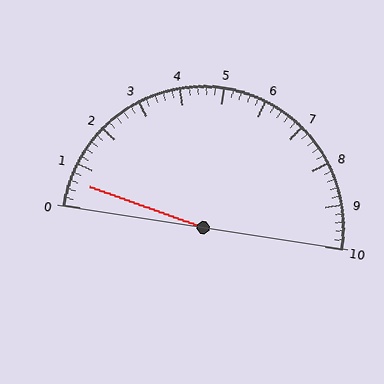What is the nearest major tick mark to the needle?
The nearest major tick mark is 1.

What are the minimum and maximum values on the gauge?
The gauge ranges from 0 to 10.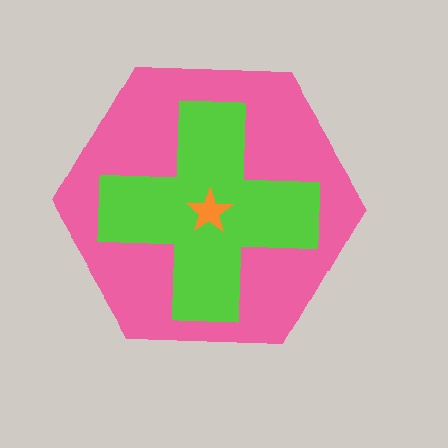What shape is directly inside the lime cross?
The orange star.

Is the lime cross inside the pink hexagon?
Yes.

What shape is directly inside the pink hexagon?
The lime cross.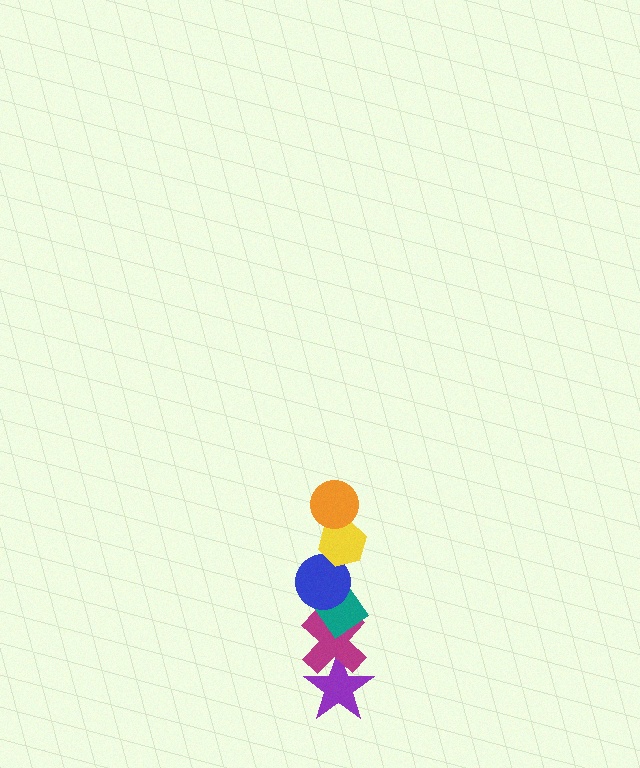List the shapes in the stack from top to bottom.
From top to bottom: the orange circle, the yellow hexagon, the blue circle, the teal rectangle, the magenta cross, the purple star.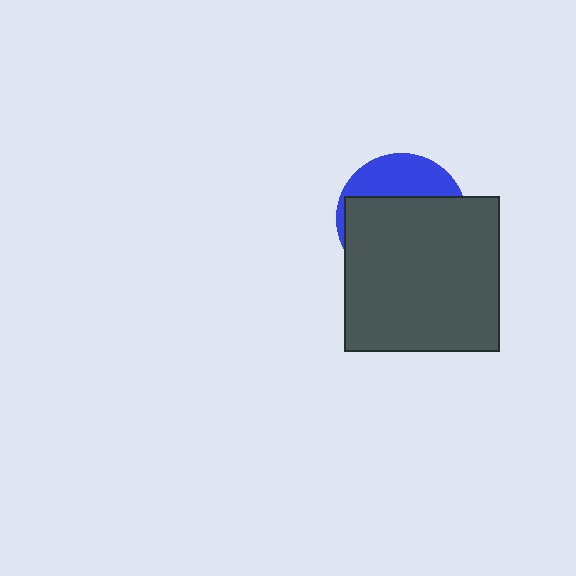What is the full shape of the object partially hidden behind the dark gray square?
The partially hidden object is a blue circle.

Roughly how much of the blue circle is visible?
A small part of it is visible (roughly 30%).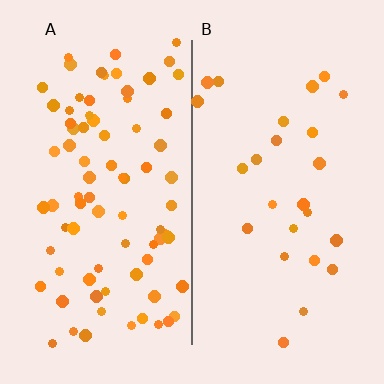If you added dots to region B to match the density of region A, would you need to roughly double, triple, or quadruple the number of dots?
Approximately triple.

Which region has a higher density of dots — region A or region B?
A (the left).